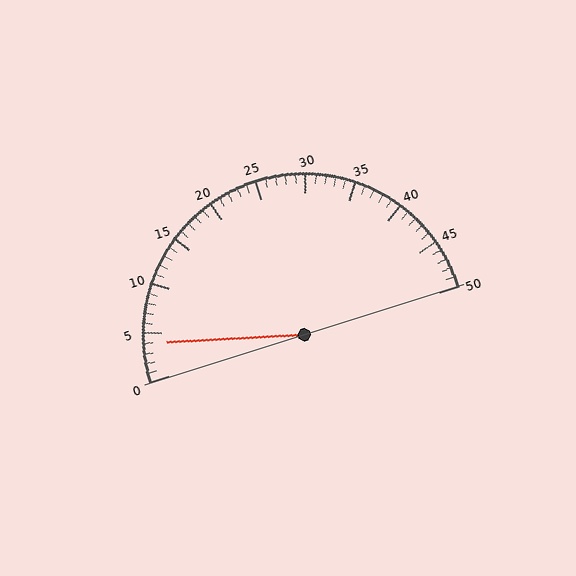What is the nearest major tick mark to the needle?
The nearest major tick mark is 5.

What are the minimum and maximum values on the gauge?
The gauge ranges from 0 to 50.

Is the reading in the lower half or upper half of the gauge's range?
The reading is in the lower half of the range (0 to 50).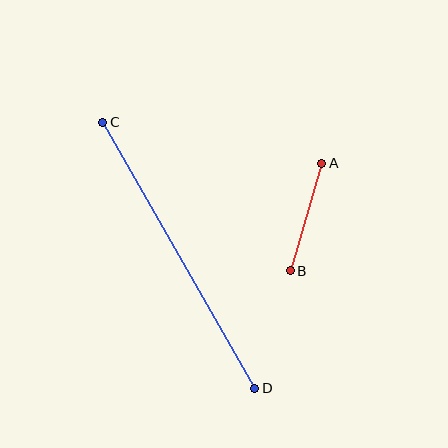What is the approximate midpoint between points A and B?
The midpoint is at approximately (306, 217) pixels.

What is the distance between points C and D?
The distance is approximately 306 pixels.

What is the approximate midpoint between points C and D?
The midpoint is at approximately (179, 255) pixels.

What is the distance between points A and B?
The distance is approximately 112 pixels.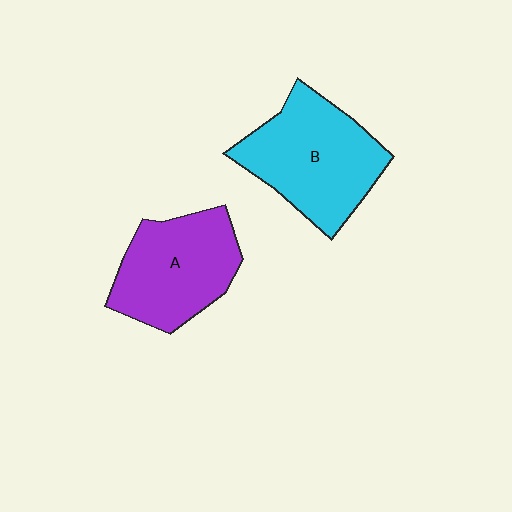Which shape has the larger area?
Shape B (cyan).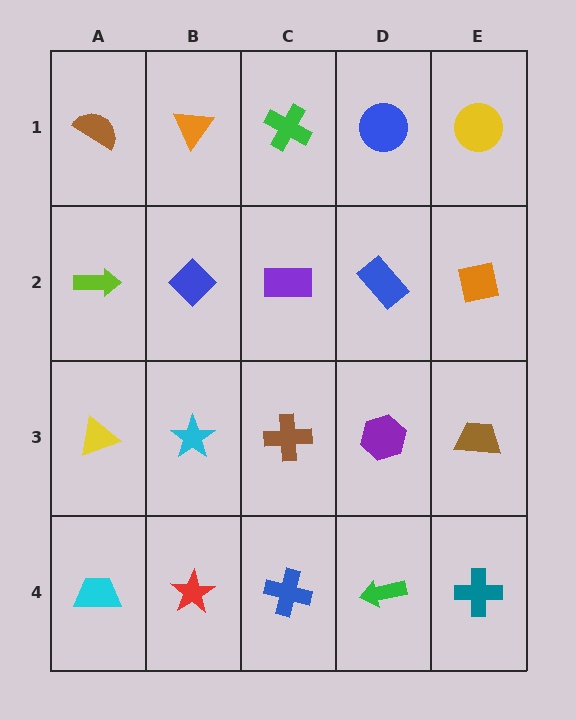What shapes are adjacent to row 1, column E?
An orange square (row 2, column E), a blue circle (row 1, column D).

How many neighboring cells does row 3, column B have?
4.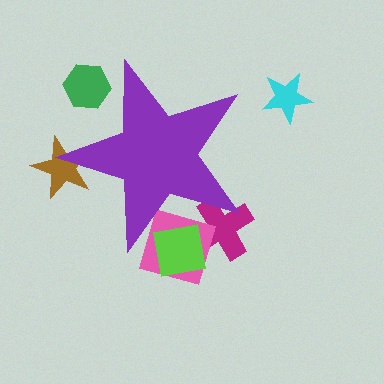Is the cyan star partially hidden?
No, the cyan star is fully visible.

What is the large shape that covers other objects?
A purple star.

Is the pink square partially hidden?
Yes, the pink square is partially hidden behind the purple star.